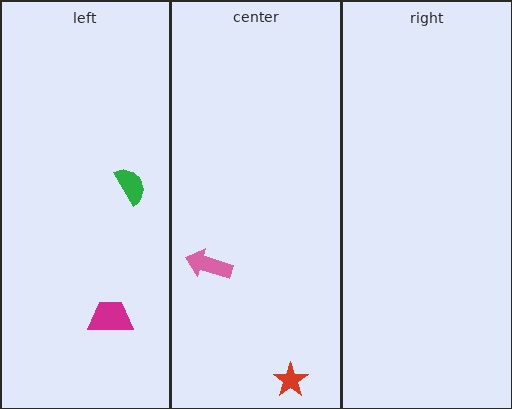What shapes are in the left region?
The green semicircle, the magenta trapezoid.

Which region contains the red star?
The center region.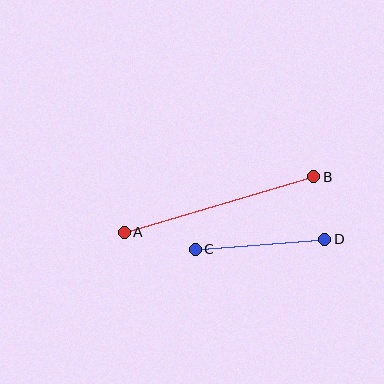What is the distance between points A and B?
The distance is approximately 197 pixels.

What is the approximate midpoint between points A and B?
The midpoint is at approximately (219, 204) pixels.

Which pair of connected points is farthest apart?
Points A and B are farthest apart.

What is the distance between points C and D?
The distance is approximately 130 pixels.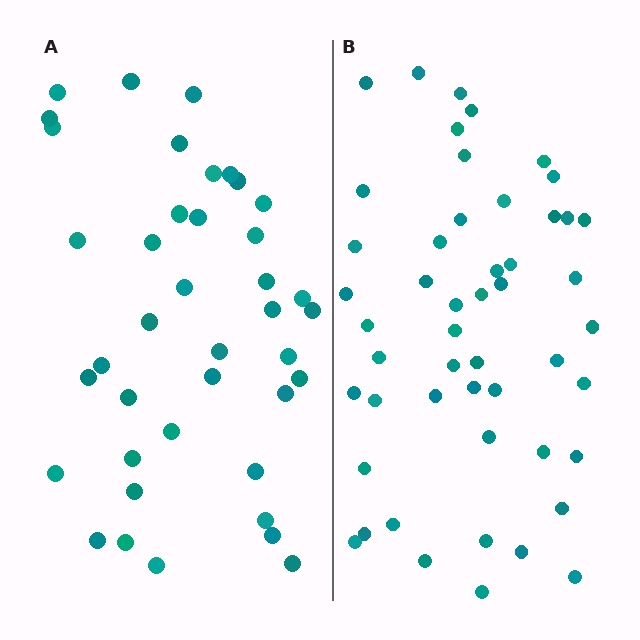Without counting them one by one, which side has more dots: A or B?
Region B (the right region) has more dots.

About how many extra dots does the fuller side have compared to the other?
Region B has roughly 10 or so more dots than region A.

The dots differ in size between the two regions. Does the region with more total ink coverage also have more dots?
No. Region A has more total ink coverage because its dots are larger, but region B actually contains more individual dots. Total area can be misleading — the number of items is what matters here.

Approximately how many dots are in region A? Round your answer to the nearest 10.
About 40 dots.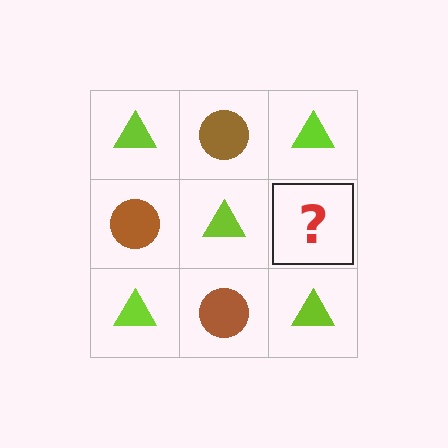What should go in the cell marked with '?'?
The missing cell should contain a brown circle.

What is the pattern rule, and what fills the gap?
The rule is that it alternates lime triangle and brown circle in a checkerboard pattern. The gap should be filled with a brown circle.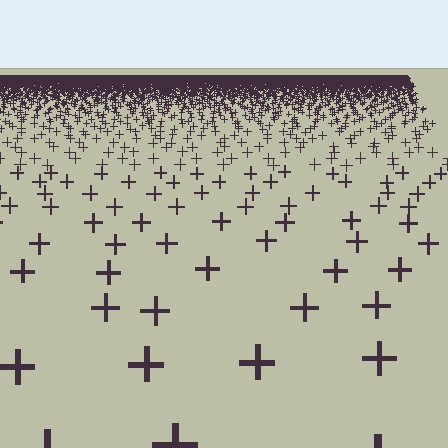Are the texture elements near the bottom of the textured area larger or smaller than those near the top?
Larger. Near the bottom, elements are closer to the viewer and appear at a bigger on-screen size.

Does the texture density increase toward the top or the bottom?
Density increases toward the top.